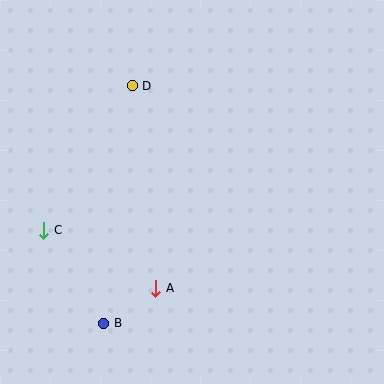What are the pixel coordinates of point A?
Point A is at (156, 288).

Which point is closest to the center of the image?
Point A at (156, 288) is closest to the center.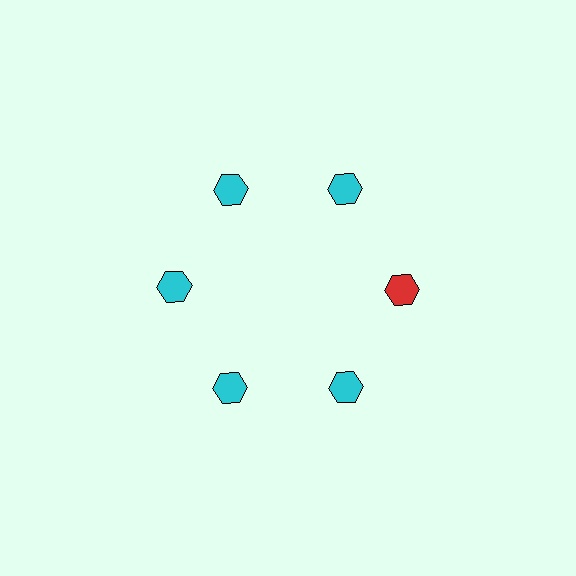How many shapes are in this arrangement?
There are 6 shapes arranged in a ring pattern.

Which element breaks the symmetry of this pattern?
The red hexagon at roughly the 3 o'clock position breaks the symmetry. All other shapes are cyan hexagons.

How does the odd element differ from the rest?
It has a different color: red instead of cyan.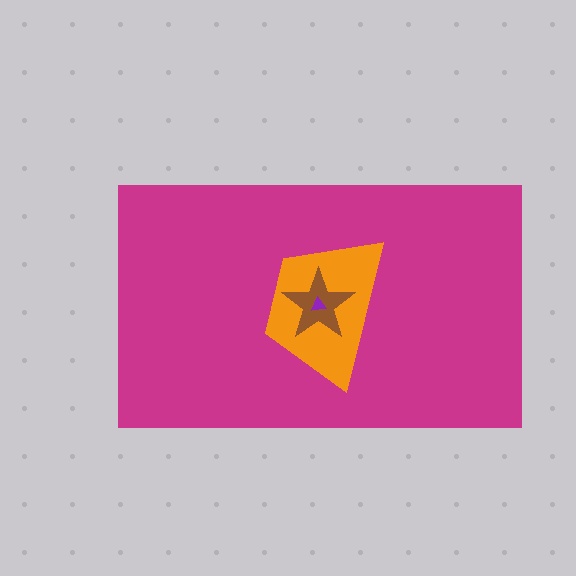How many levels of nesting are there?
4.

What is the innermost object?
The purple triangle.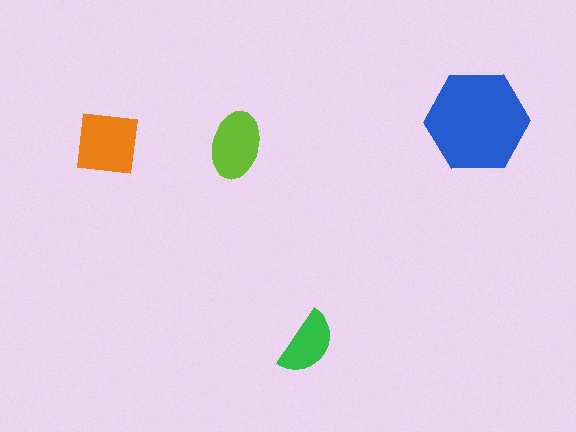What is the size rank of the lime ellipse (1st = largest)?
3rd.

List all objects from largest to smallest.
The blue hexagon, the orange square, the lime ellipse, the green semicircle.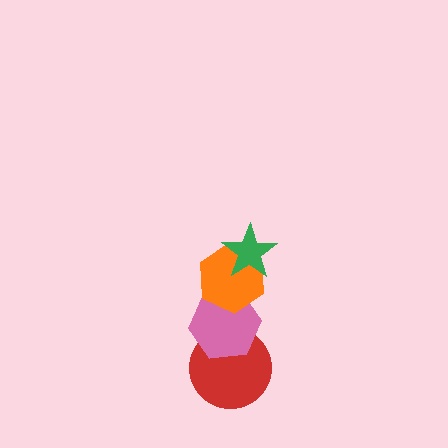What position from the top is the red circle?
The red circle is 4th from the top.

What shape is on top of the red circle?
The pink hexagon is on top of the red circle.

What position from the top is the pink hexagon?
The pink hexagon is 3rd from the top.